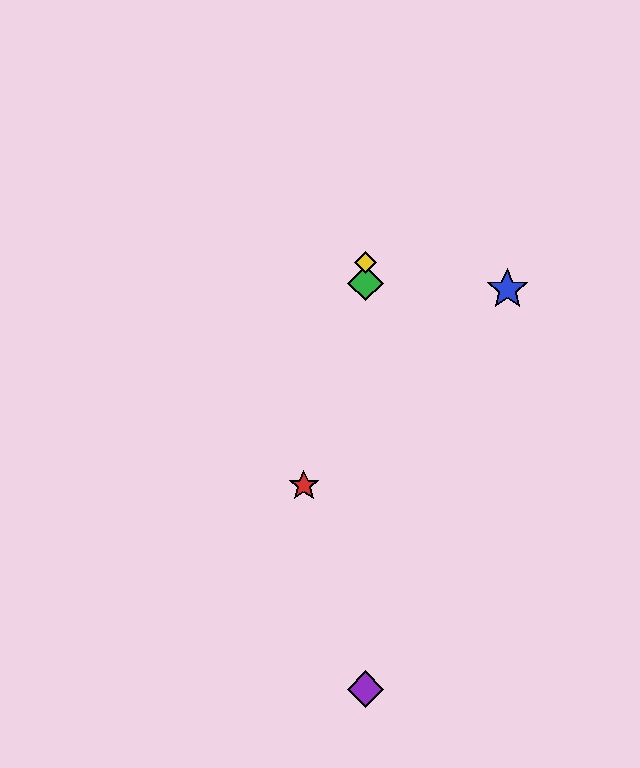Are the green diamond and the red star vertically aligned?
No, the green diamond is at x≈365 and the red star is at x≈304.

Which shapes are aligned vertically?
The green diamond, the yellow diamond, the purple diamond are aligned vertically.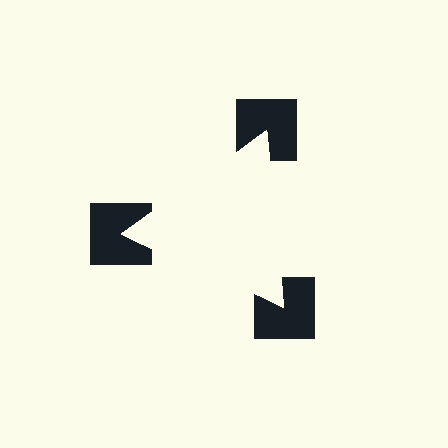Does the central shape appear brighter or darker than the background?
It typically appears slightly brighter than the background, even though no actual brightness change is drawn.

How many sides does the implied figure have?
3 sides.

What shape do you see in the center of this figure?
An illusory triangle — its edges are inferred from the aligned wedge cuts in the notched squares, not physically drawn.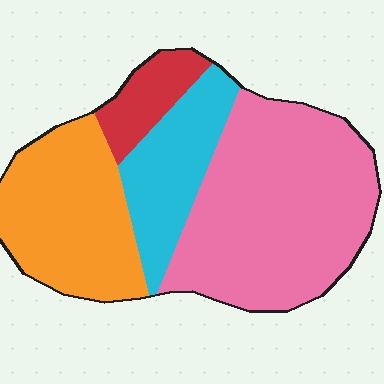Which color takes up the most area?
Pink, at roughly 45%.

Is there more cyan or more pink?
Pink.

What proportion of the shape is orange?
Orange covers about 25% of the shape.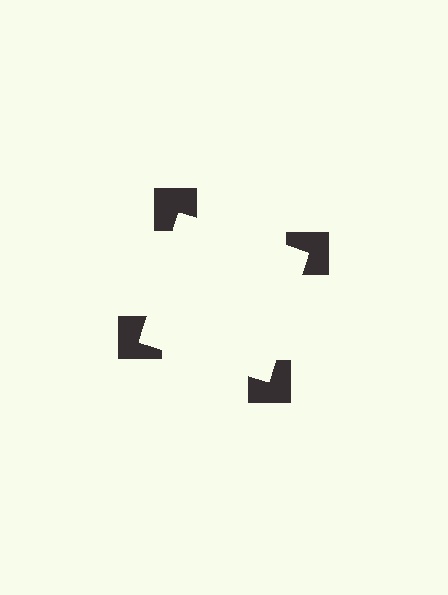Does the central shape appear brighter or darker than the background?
It typically appears slightly brighter than the background, even though no actual brightness change is drawn.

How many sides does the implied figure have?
4 sides.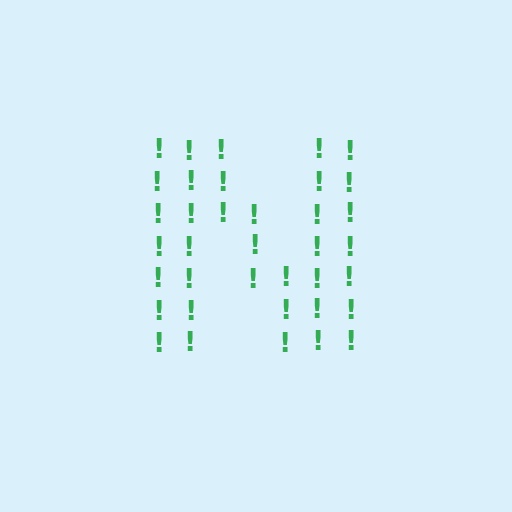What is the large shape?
The large shape is the letter N.